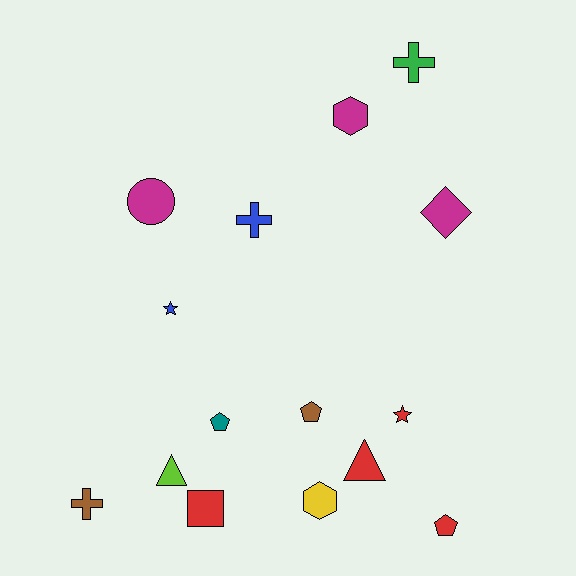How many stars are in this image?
There are 2 stars.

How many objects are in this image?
There are 15 objects.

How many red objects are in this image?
There are 4 red objects.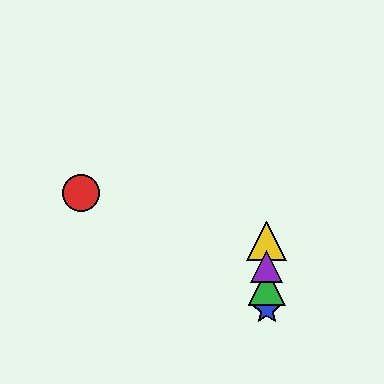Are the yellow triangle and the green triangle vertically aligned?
Yes, both are at x≈267.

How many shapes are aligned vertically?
4 shapes (the blue star, the green triangle, the yellow triangle, the purple triangle) are aligned vertically.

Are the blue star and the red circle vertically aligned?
No, the blue star is at x≈267 and the red circle is at x≈81.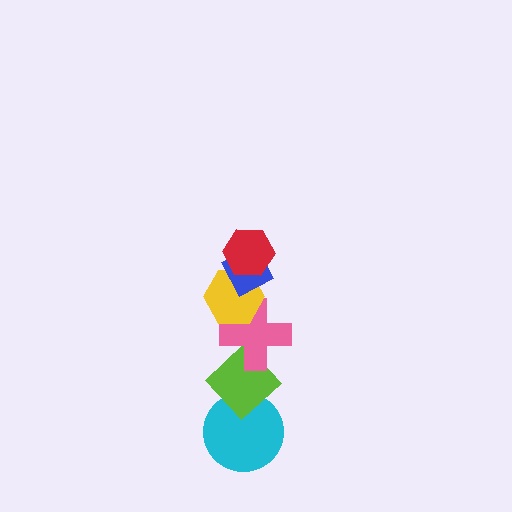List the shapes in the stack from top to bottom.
From top to bottom: the red hexagon, the blue diamond, the yellow hexagon, the pink cross, the lime diamond, the cyan circle.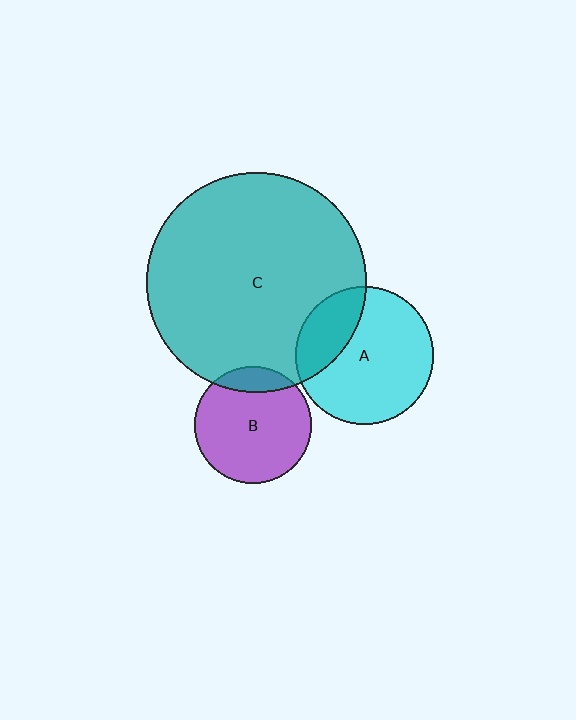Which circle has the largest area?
Circle C (teal).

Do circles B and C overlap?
Yes.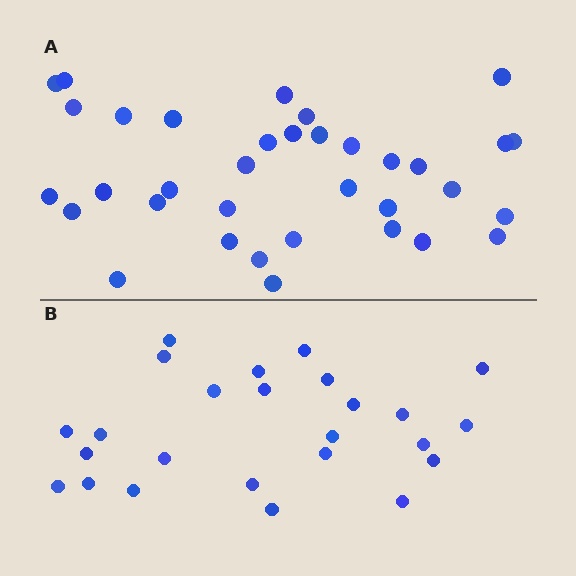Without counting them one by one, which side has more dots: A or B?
Region A (the top region) has more dots.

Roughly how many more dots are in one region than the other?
Region A has roughly 10 or so more dots than region B.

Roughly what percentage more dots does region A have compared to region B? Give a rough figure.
About 40% more.